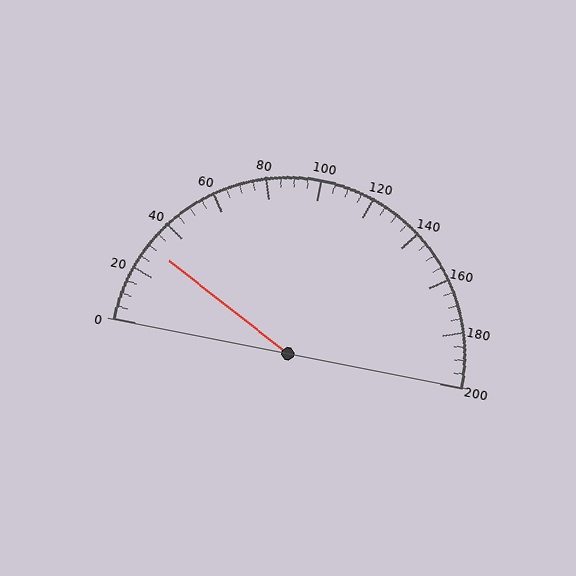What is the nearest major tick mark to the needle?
The nearest major tick mark is 40.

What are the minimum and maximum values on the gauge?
The gauge ranges from 0 to 200.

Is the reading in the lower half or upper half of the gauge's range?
The reading is in the lower half of the range (0 to 200).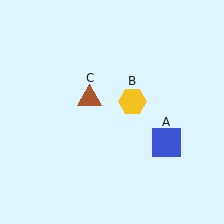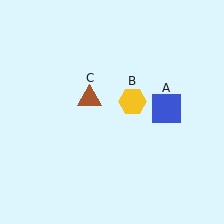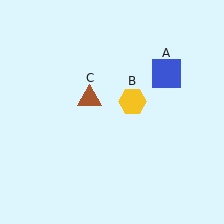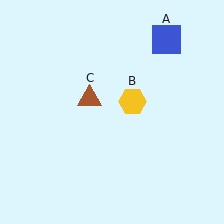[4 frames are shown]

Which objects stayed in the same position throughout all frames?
Yellow hexagon (object B) and brown triangle (object C) remained stationary.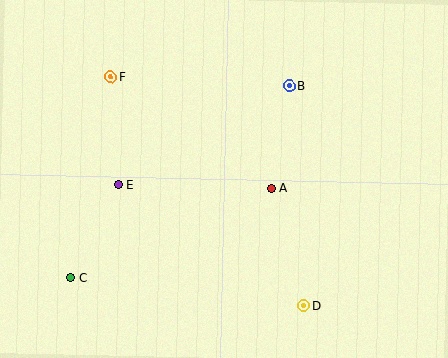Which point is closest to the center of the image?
Point A at (271, 188) is closest to the center.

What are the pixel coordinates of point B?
Point B is at (290, 86).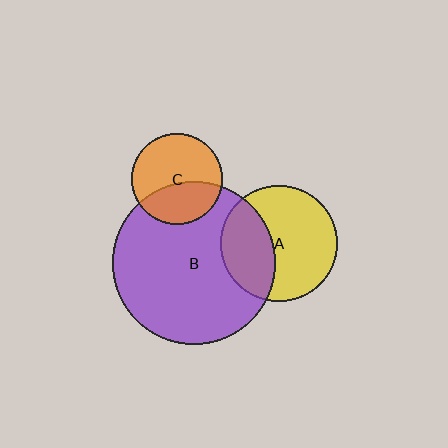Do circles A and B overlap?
Yes.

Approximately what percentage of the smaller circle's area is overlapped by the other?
Approximately 35%.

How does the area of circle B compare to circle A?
Approximately 2.0 times.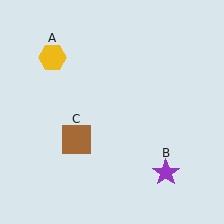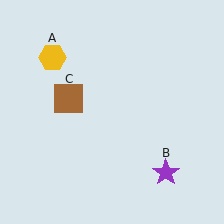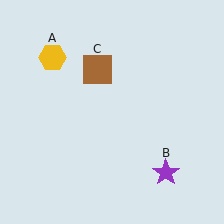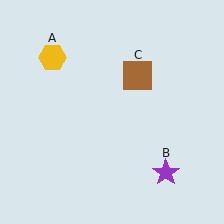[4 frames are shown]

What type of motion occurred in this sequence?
The brown square (object C) rotated clockwise around the center of the scene.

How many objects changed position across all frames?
1 object changed position: brown square (object C).